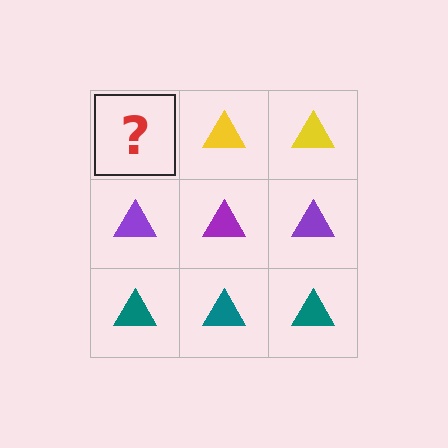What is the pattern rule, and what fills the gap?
The rule is that each row has a consistent color. The gap should be filled with a yellow triangle.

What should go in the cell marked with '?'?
The missing cell should contain a yellow triangle.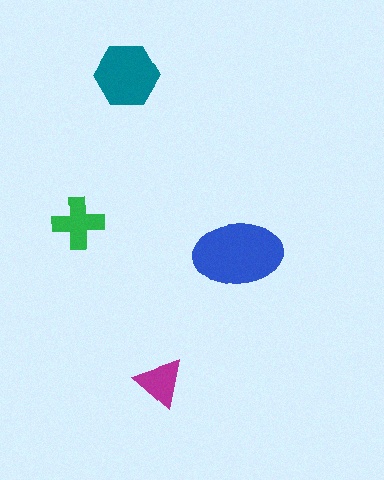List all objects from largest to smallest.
The blue ellipse, the teal hexagon, the green cross, the magenta triangle.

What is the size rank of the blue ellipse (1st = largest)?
1st.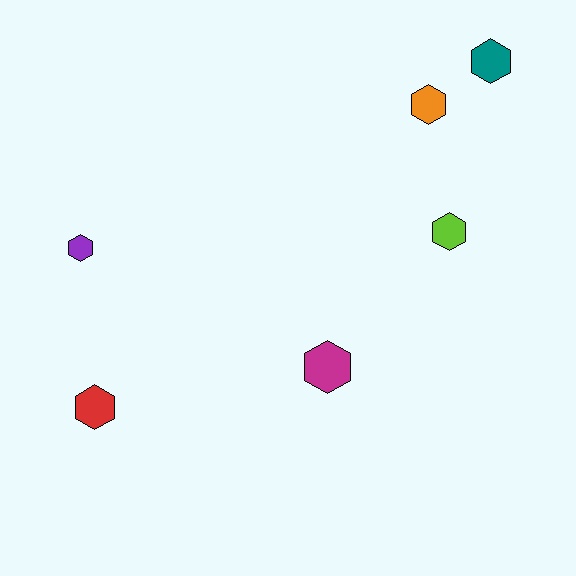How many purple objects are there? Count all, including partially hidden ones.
There is 1 purple object.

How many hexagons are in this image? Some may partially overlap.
There are 6 hexagons.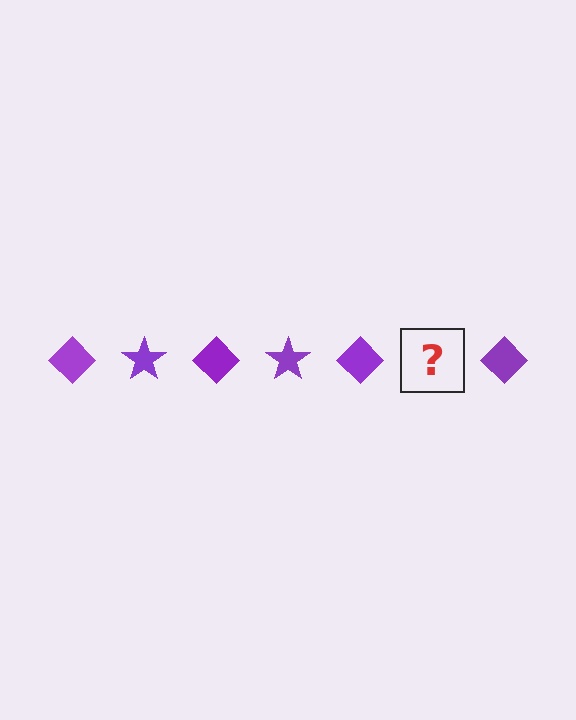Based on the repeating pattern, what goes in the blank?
The blank should be a purple star.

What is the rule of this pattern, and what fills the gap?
The rule is that the pattern cycles through diamond, star shapes in purple. The gap should be filled with a purple star.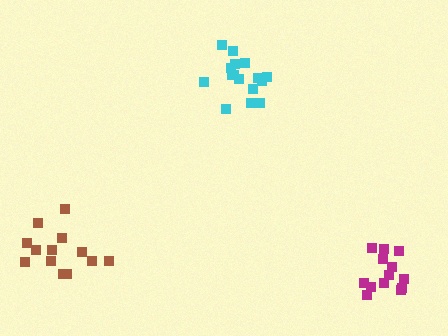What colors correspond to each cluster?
The clusters are colored: brown, cyan, magenta.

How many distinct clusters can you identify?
There are 3 distinct clusters.